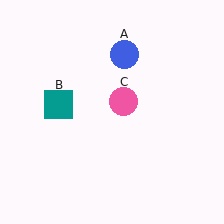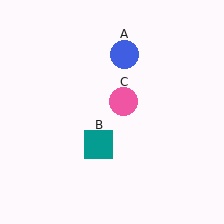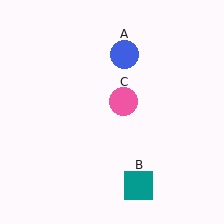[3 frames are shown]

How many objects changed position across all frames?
1 object changed position: teal square (object B).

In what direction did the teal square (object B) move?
The teal square (object B) moved down and to the right.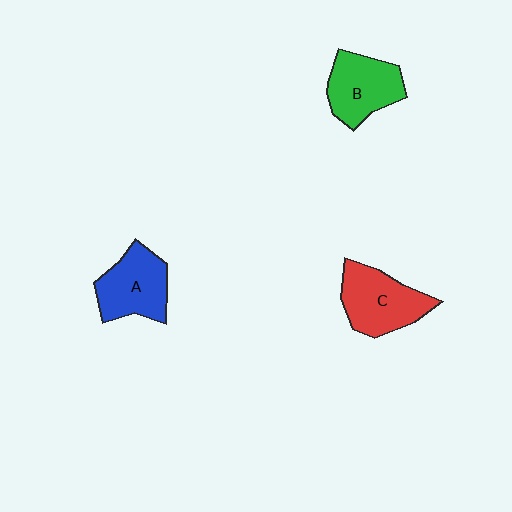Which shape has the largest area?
Shape C (red).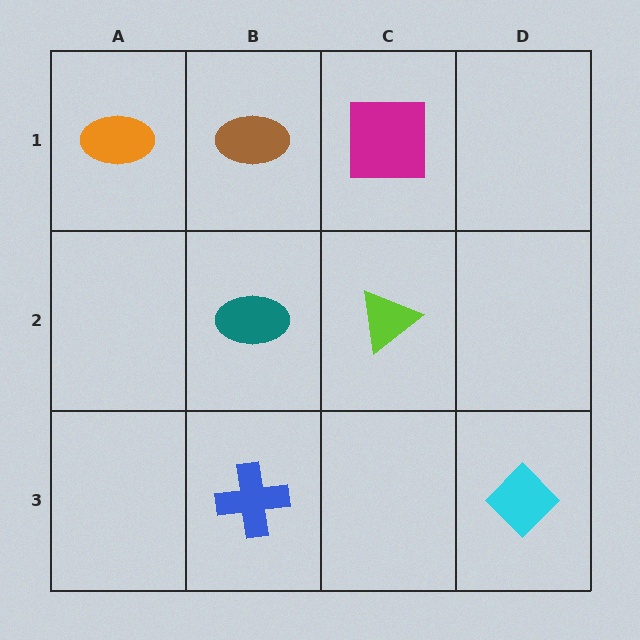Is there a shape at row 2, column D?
No, that cell is empty.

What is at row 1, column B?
A brown ellipse.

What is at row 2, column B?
A teal ellipse.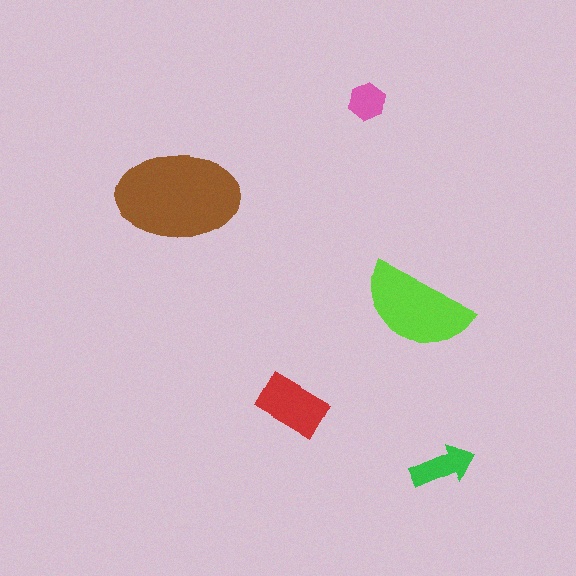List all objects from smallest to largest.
The pink hexagon, the green arrow, the red rectangle, the lime semicircle, the brown ellipse.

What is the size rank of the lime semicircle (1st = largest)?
2nd.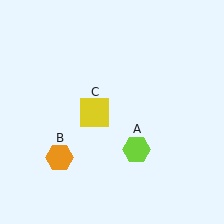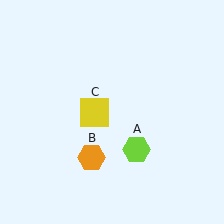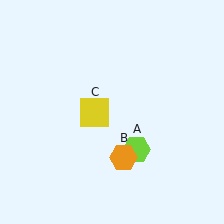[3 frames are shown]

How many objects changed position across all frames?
1 object changed position: orange hexagon (object B).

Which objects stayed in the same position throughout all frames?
Lime hexagon (object A) and yellow square (object C) remained stationary.